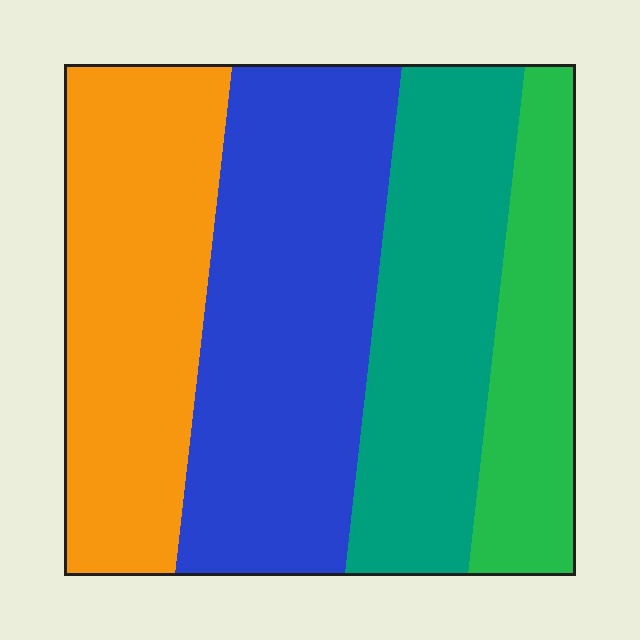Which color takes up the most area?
Blue, at roughly 35%.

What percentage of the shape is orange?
Orange takes up between a quarter and a half of the shape.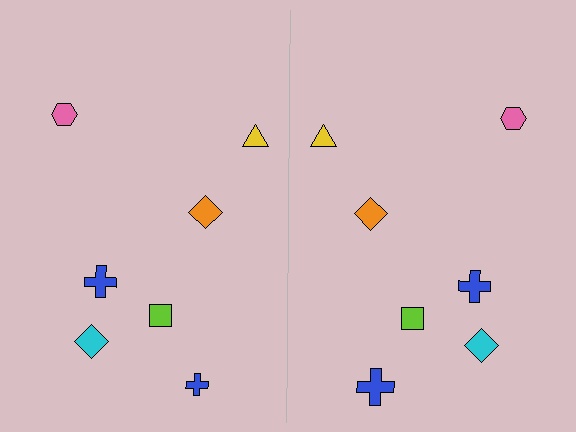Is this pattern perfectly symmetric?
No, the pattern is not perfectly symmetric. The blue cross on the right side has a different size than its mirror counterpart.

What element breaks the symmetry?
The blue cross on the right side has a different size than its mirror counterpart.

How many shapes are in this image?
There are 14 shapes in this image.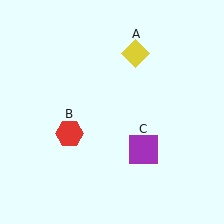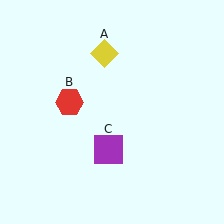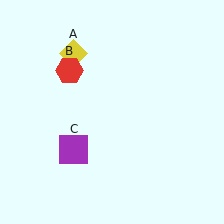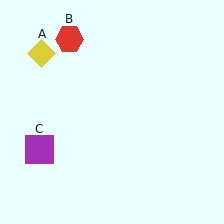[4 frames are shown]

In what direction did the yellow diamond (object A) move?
The yellow diamond (object A) moved left.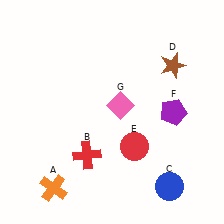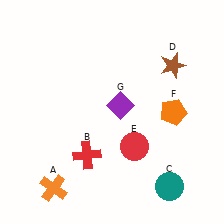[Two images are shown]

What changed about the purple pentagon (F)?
In Image 1, F is purple. In Image 2, it changed to orange.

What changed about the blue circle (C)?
In Image 1, C is blue. In Image 2, it changed to teal.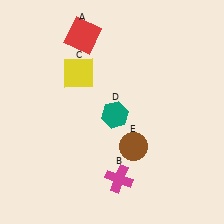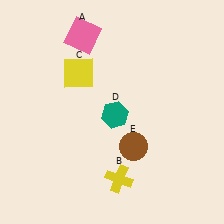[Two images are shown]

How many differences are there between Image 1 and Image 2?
There are 2 differences between the two images.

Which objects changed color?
A changed from red to pink. B changed from magenta to yellow.